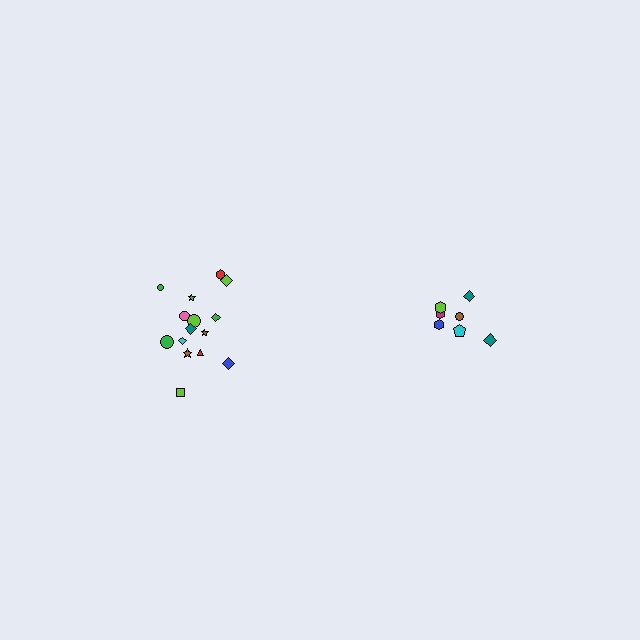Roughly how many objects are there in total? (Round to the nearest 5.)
Roughly 20 objects in total.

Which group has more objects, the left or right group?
The left group.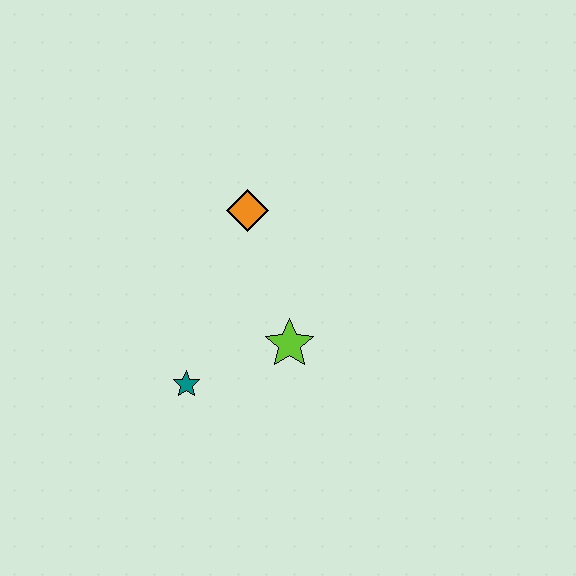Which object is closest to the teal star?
The lime star is closest to the teal star.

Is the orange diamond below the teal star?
No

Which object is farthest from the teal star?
The orange diamond is farthest from the teal star.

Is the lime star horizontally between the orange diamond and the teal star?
No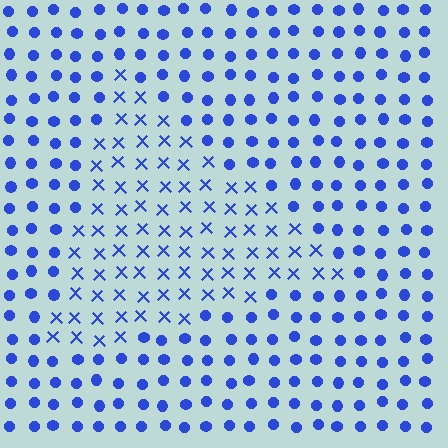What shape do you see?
I see a triangle.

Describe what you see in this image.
The image is filled with small blue elements arranged in a uniform grid. A triangle-shaped region contains X marks, while the surrounding area contains circles. The boundary is defined purely by the change in element shape.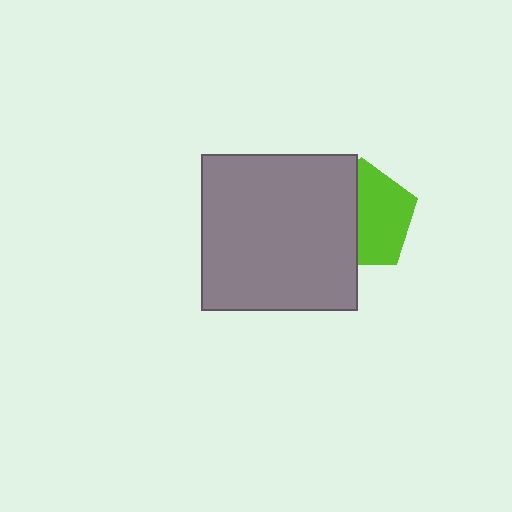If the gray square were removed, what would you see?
You would see the complete lime pentagon.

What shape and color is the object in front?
The object in front is a gray square.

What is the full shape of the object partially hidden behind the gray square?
The partially hidden object is a lime pentagon.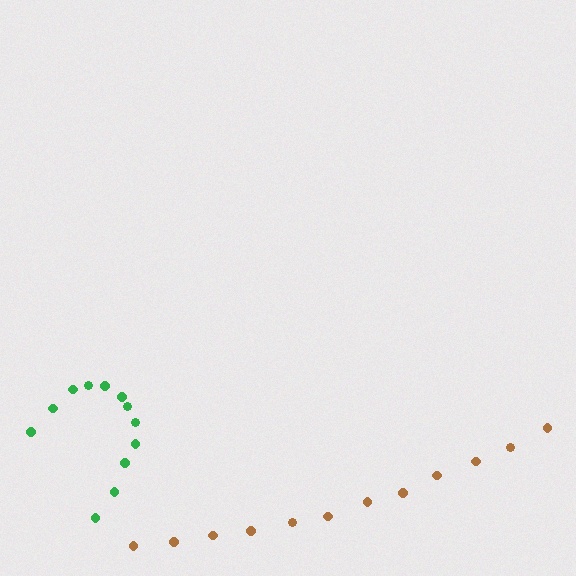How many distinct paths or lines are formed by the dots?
There are 2 distinct paths.